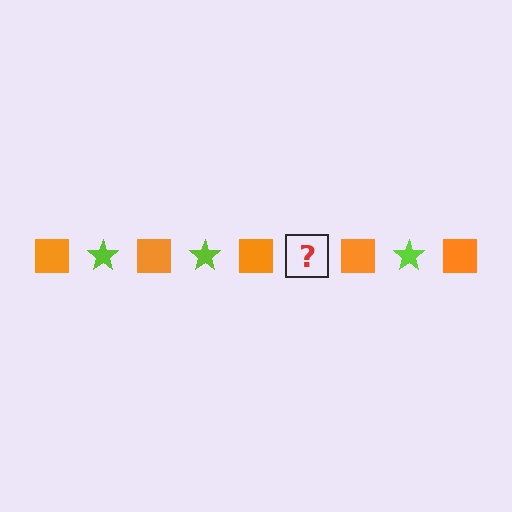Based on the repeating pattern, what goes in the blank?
The blank should be a lime star.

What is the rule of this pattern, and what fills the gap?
The rule is that the pattern alternates between orange square and lime star. The gap should be filled with a lime star.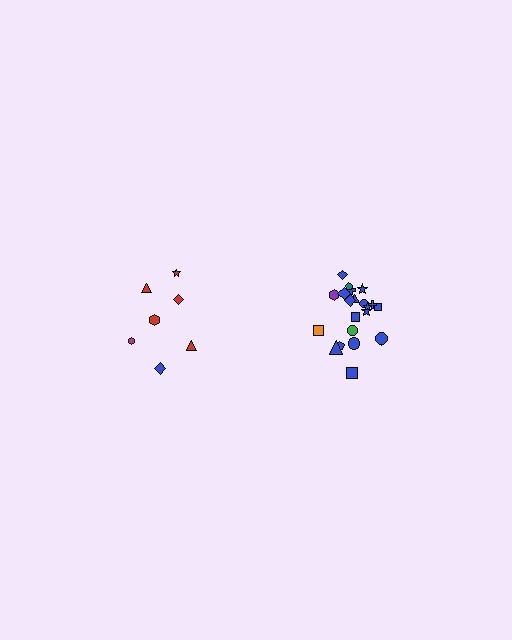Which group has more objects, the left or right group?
The right group.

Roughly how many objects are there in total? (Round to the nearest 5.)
Roughly 30 objects in total.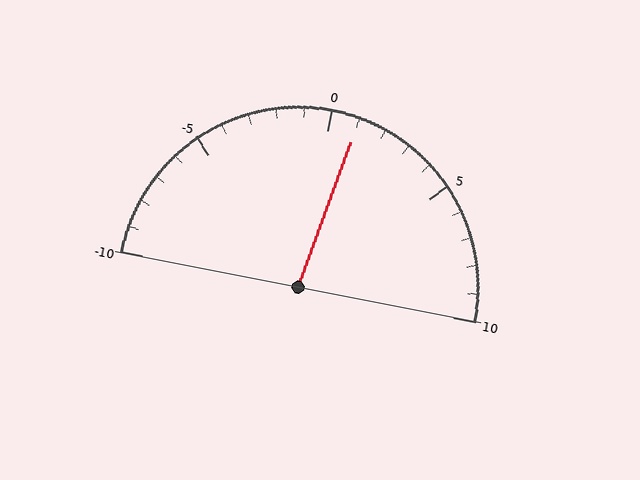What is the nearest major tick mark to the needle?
The nearest major tick mark is 0.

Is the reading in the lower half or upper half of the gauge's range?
The reading is in the upper half of the range (-10 to 10).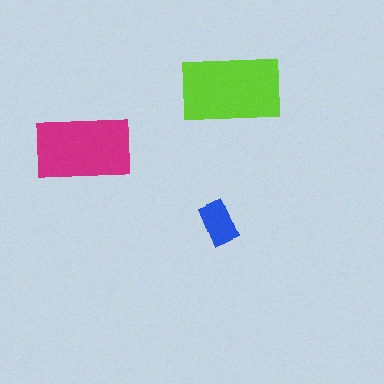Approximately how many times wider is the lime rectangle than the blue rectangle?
About 2 times wider.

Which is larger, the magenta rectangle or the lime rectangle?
The lime one.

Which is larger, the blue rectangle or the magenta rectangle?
The magenta one.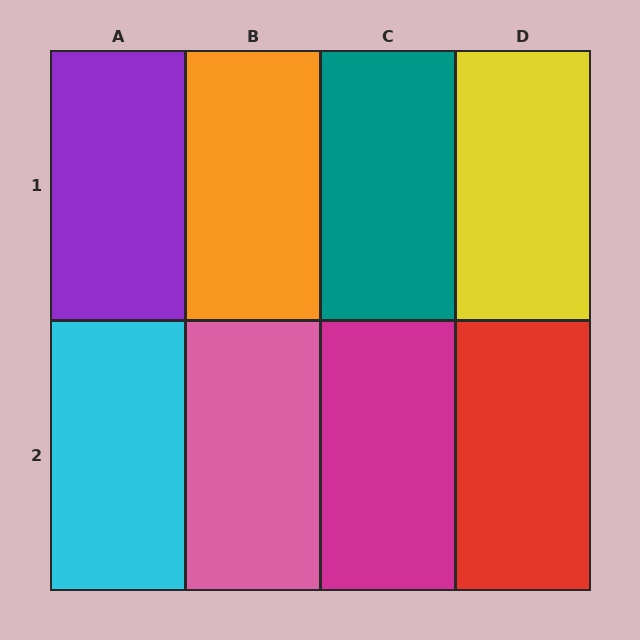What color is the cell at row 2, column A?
Cyan.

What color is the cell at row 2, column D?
Red.